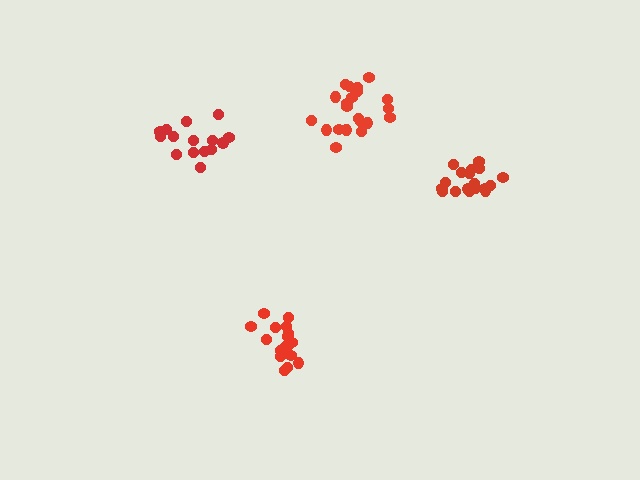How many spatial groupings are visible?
There are 4 spatial groupings.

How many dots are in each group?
Group 1: 15 dots, Group 2: 18 dots, Group 3: 21 dots, Group 4: 17 dots (71 total).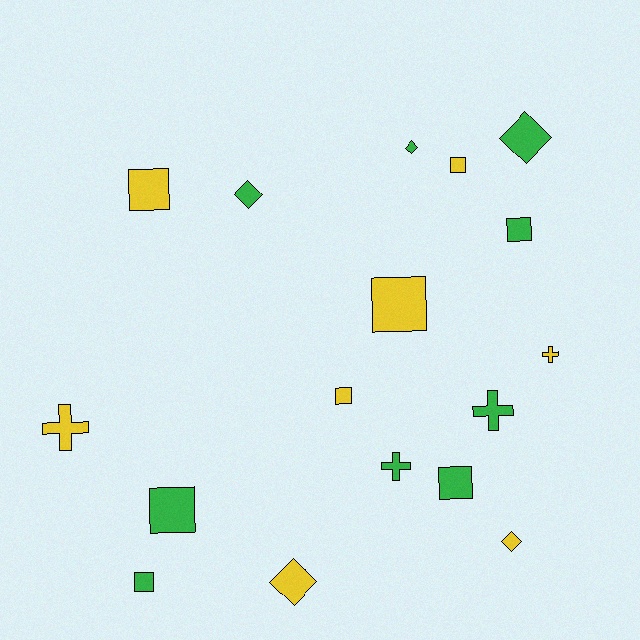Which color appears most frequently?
Green, with 9 objects.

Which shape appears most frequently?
Square, with 8 objects.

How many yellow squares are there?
There are 4 yellow squares.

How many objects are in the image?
There are 17 objects.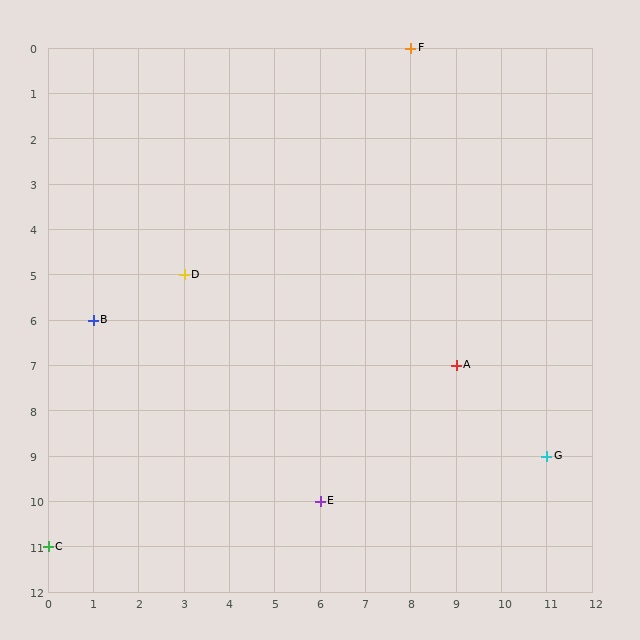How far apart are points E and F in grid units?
Points E and F are 2 columns and 10 rows apart (about 10.2 grid units diagonally).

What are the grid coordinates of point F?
Point F is at grid coordinates (8, 0).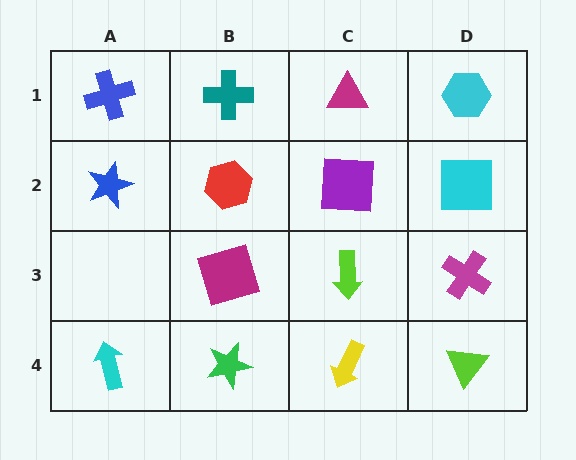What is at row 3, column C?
A lime arrow.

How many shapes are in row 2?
4 shapes.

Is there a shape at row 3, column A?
No, that cell is empty.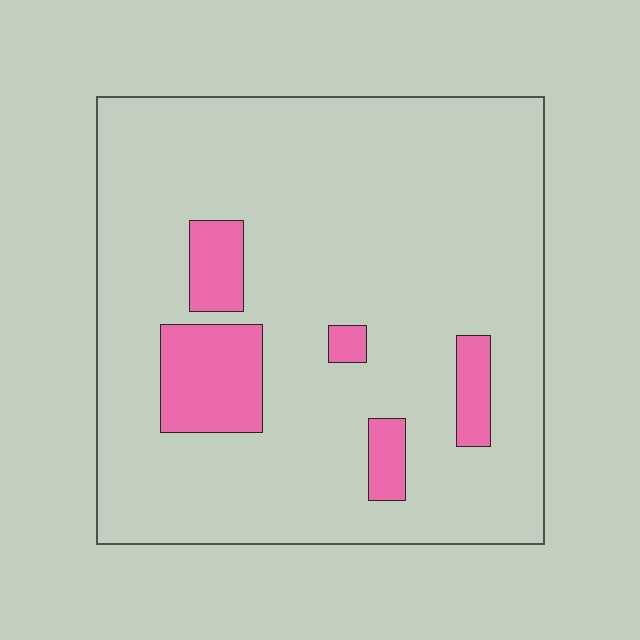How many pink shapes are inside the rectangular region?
5.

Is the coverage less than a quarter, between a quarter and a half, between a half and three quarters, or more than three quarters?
Less than a quarter.